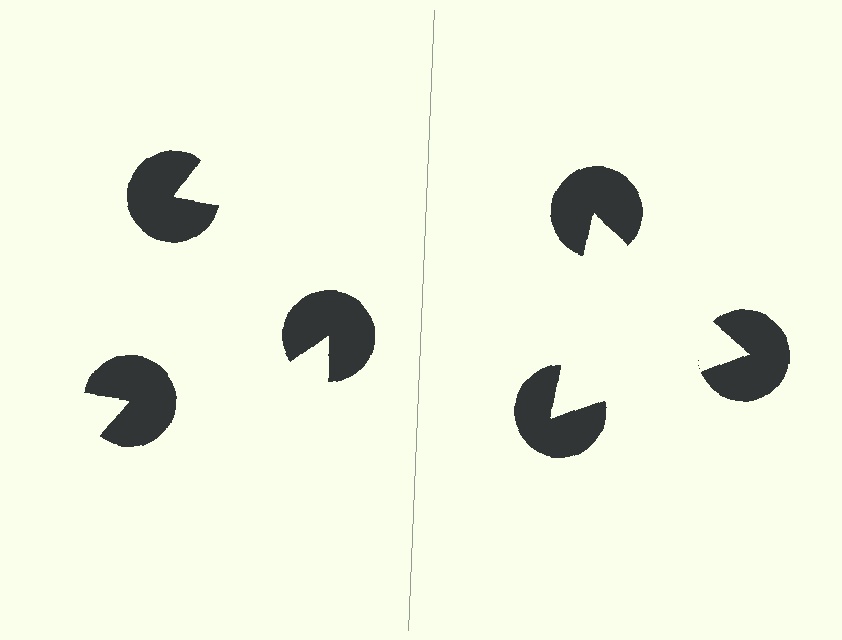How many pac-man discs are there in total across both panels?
6 — 3 on each side.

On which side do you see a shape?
An illusory triangle appears on the right side. On the left side the wedge cuts are rotated, so no coherent shape forms.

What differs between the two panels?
The pac-man discs are positioned identically on both sides; only the wedge orientations differ. On the right they align to a triangle; on the left they are misaligned.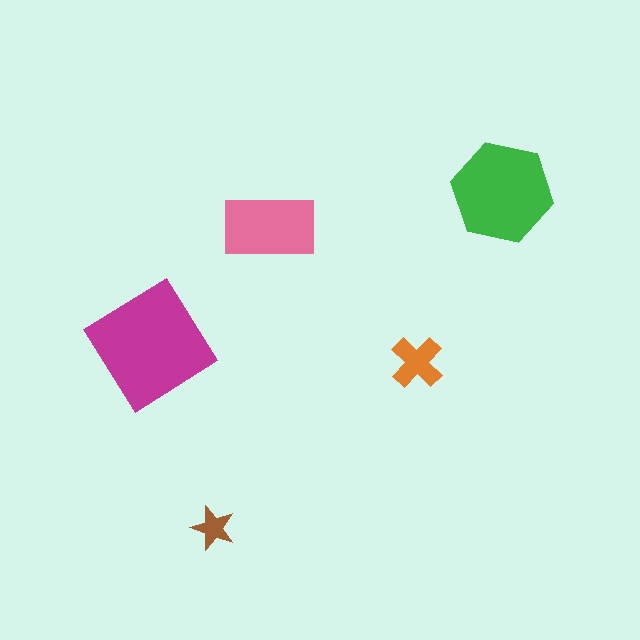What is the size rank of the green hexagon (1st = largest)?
2nd.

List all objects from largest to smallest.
The magenta diamond, the green hexagon, the pink rectangle, the orange cross, the brown star.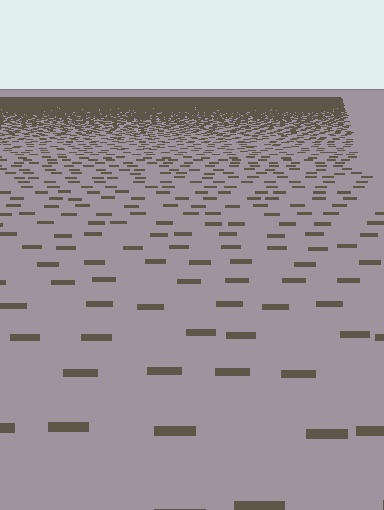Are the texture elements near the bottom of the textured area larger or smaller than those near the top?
Larger. Near the bottom, elements are closer to the viewer and appear at a bigger on-screen size.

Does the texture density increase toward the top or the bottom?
Density increases toward the top.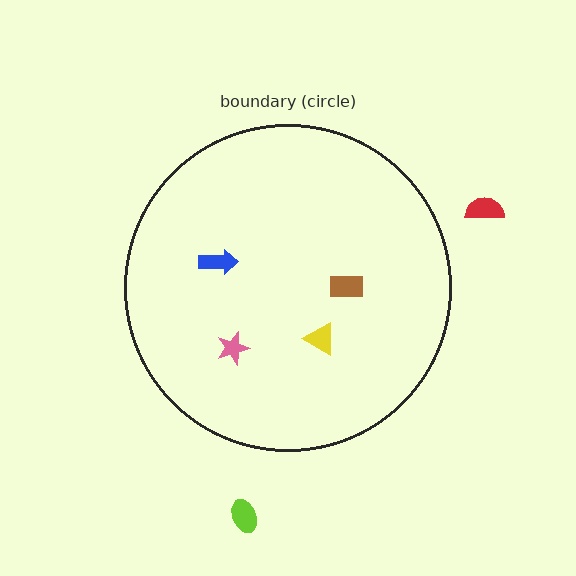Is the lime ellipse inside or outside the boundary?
Outside.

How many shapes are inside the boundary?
4 inside, 2 outside.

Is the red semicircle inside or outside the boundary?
Outside.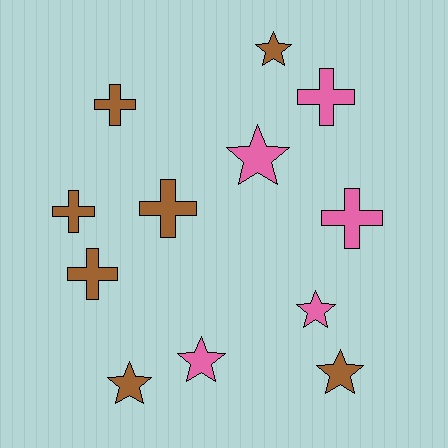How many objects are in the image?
There are 12 objects.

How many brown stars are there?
There are 3 brown stars.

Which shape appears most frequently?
Cross, with 6 objects.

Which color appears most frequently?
Brown, with 7 objects.